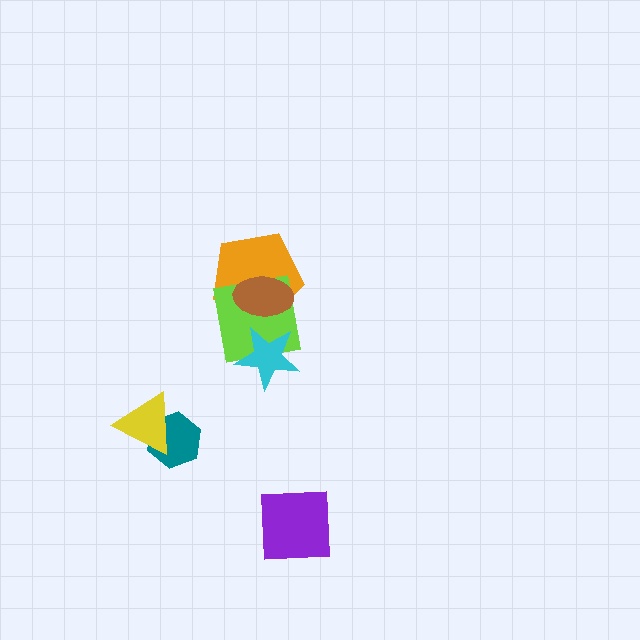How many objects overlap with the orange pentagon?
2 objects overlap with the orange pentagon.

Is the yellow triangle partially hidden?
No, no other shape covers it.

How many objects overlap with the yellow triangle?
1 object overlaps with the yellow triangle.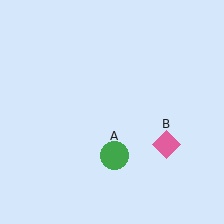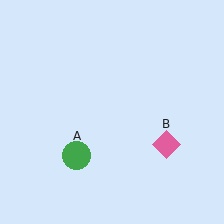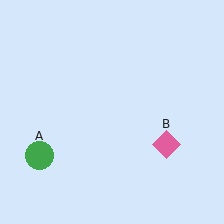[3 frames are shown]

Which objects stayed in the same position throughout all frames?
Pink diamond (object B) remained stationary.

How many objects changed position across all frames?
1 object changed position: green circle (object A).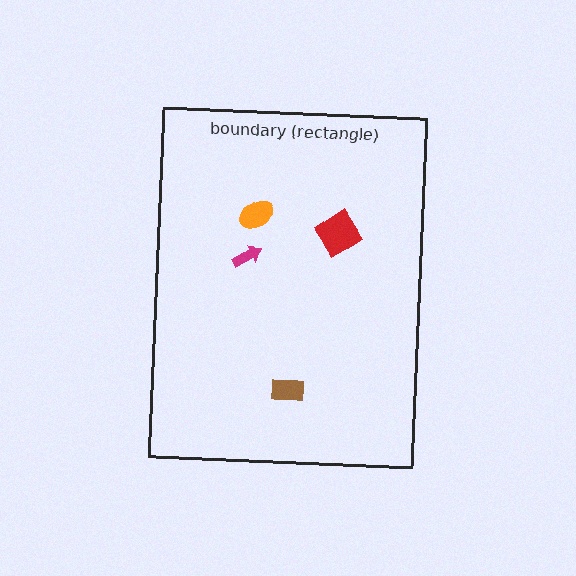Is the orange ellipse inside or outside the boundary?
Inside.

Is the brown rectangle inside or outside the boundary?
Inside.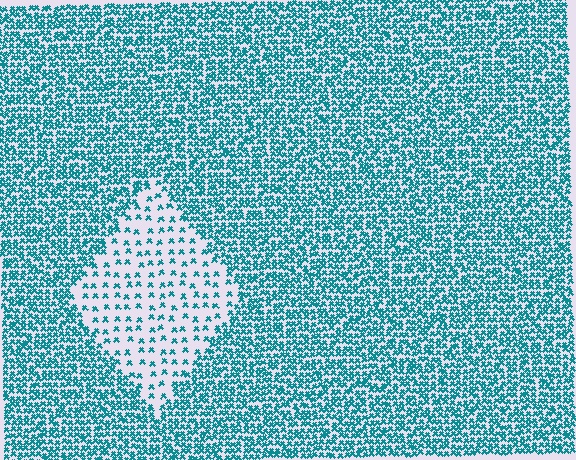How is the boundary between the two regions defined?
The boundary is defined by a change in element density (approximately 3.1x ratio). All elements are the same color, size, and shape.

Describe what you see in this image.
The image contains small teal elements arranged at two different densities. A diamond-shaped region is visible where the elements are less densely packed than the surrounding area.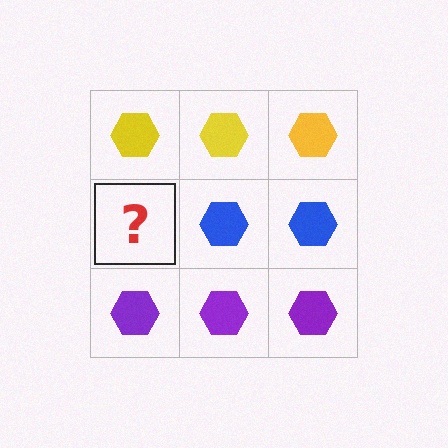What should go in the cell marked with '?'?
The missing cell should contain a blue hexagon.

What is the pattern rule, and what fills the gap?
The rule is that each row has a consistent color. The gap should be filled with a blue hexagon.